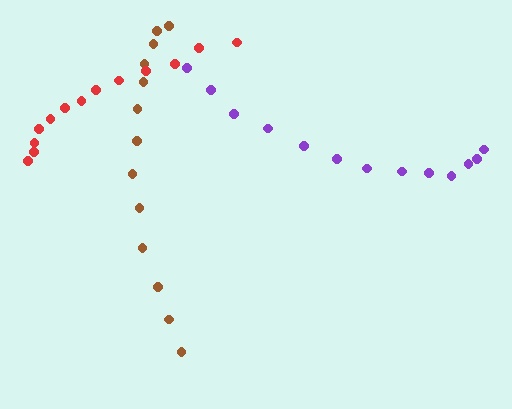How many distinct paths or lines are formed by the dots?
There are 3 distinct paths.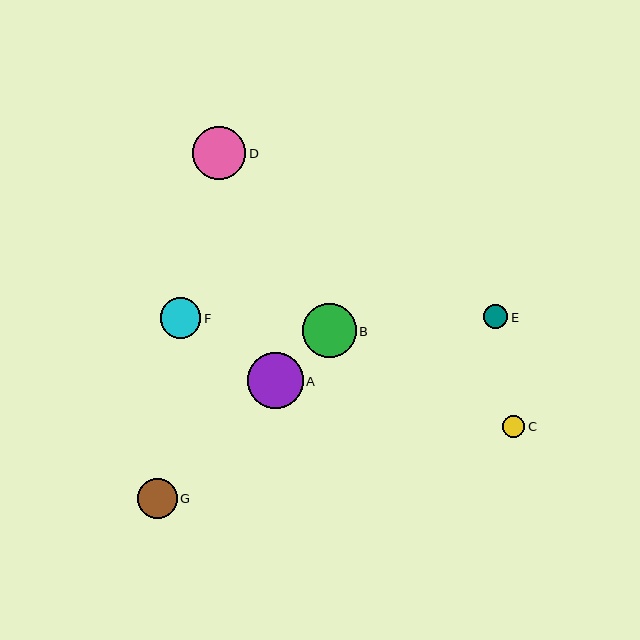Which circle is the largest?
Circle A is the largest with a size of approximately 56 pixels.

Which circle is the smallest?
Circle C is the smallest with a size of approximately 22 pixels.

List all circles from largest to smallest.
From largest to smallest: A, D, B, F, G, E, C.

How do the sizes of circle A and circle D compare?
Circle A and circle D are approximately the same size.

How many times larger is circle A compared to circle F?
Circle A is approximately 1.4 times the size of circle F.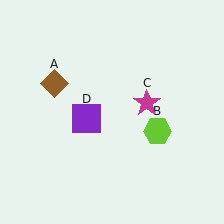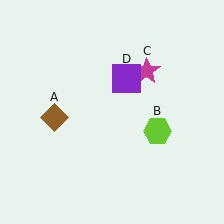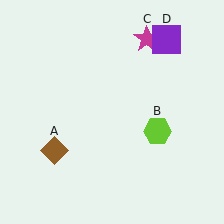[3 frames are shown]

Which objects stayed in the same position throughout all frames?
Lime hexagon (object B) remained stationary.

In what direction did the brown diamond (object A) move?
The brown diamond (object A) moved down.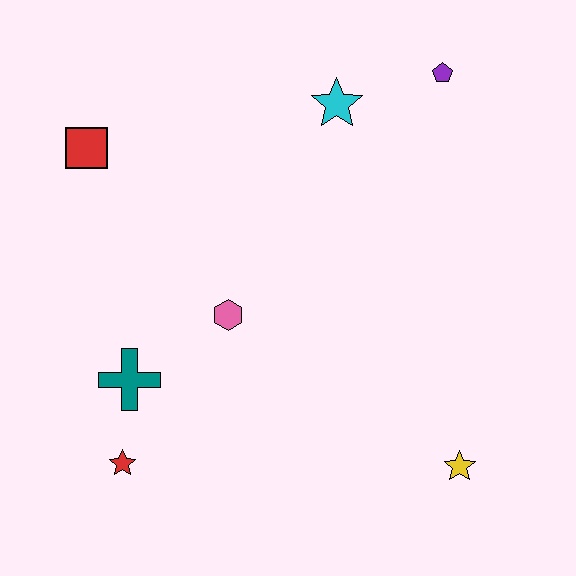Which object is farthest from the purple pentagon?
The red star is farthest from the purple pentagon.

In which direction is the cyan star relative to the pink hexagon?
The cyan star is above the pink hexagon.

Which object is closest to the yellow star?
The pink hexagon is closest to the yellow star.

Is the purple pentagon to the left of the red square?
No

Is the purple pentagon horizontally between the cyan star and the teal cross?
No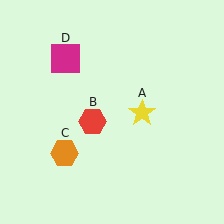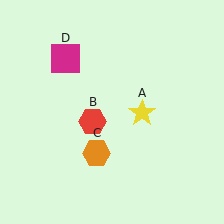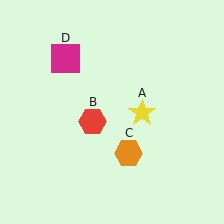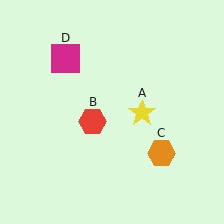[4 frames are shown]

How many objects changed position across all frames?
1 object changed position: orange hexagon (object C).